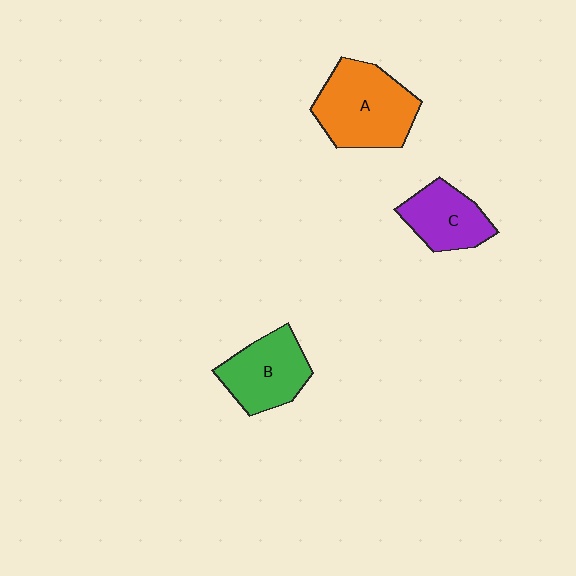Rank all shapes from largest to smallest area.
From largest to smallest: A (orange), B (green), C (purple).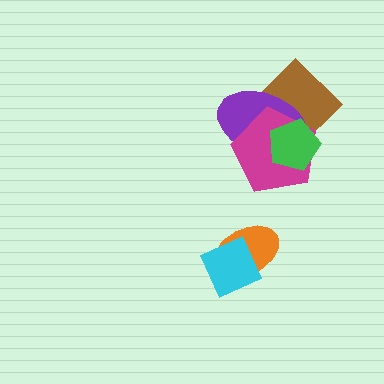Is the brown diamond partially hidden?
Yes, it is partially covered by another shape.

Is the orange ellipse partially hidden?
Yes, it is partially covered by another shape.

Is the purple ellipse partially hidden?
Yes, it is partially covered by another shape.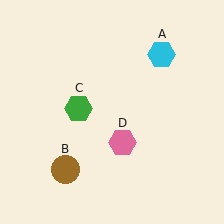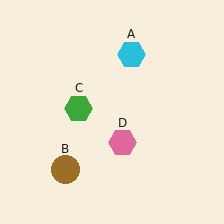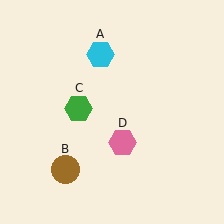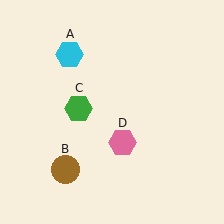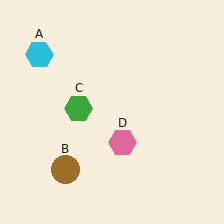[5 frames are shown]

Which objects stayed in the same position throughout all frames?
Brown circle (object B) and green hexagon (object C) and pink hexagon (object D) remained stationary.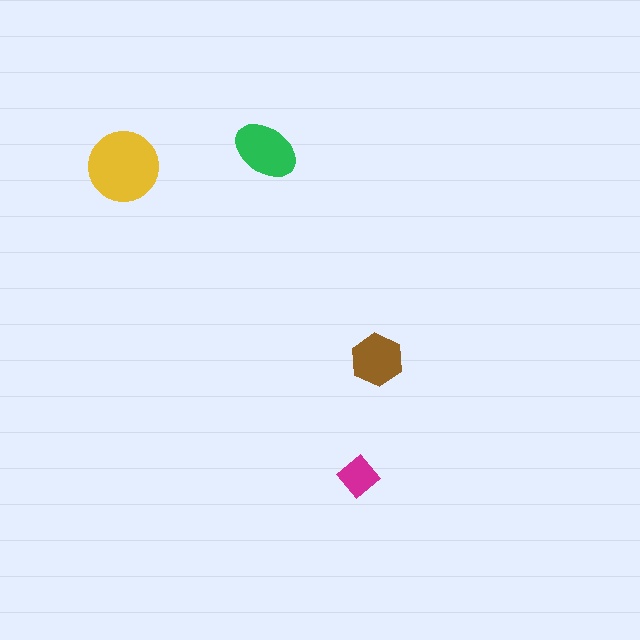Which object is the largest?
The yellow circle.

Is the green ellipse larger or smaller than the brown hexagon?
Larger.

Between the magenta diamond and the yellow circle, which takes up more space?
The yellow circle.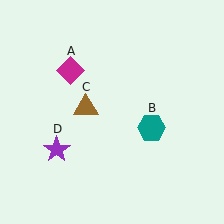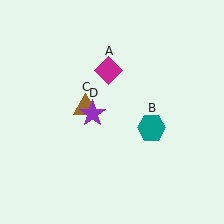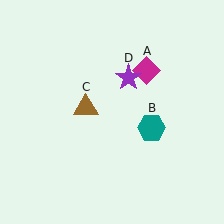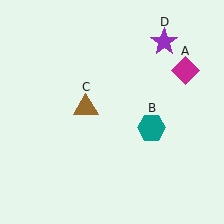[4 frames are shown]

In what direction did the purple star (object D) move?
The purple star (object D) moved up and to the right.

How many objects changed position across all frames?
2 objects changed position: magenta diamond (object A), purple star (object D).